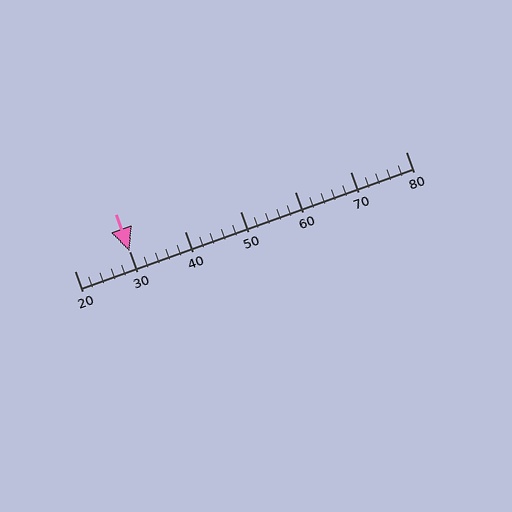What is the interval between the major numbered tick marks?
The major tick marks are spaced 10 units apart.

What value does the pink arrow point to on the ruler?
The pink arrow points to approximately 30.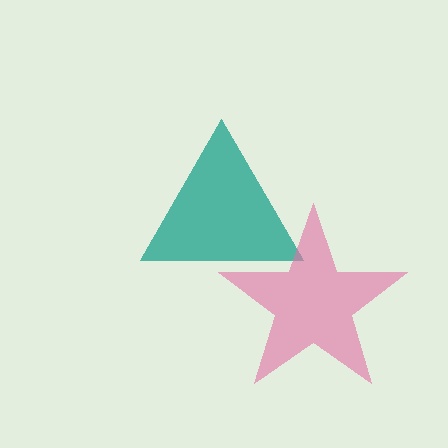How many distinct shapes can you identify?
There are 2 distinct shapes: a teal triangle, a pink star.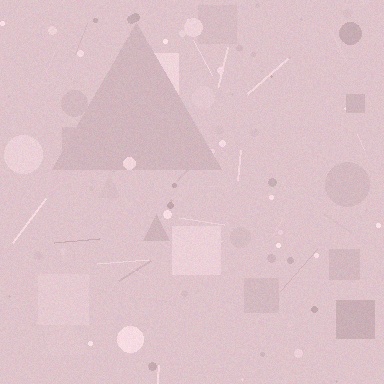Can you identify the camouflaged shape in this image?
The camouflaged shape is a triangle.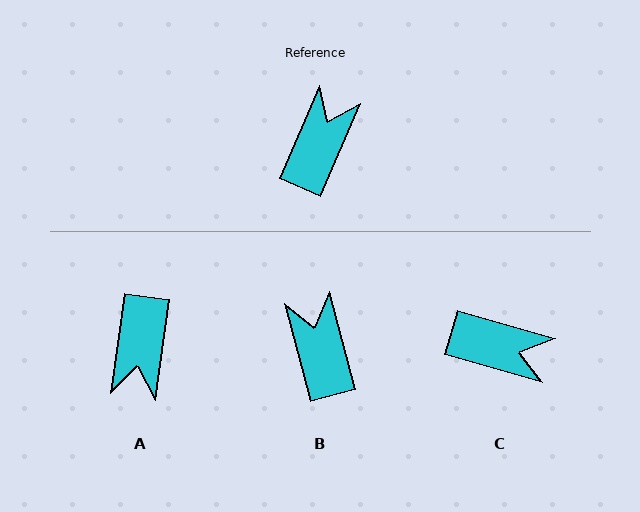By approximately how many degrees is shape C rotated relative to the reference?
Approximately 83 degrees clockwise.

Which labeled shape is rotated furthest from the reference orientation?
A, about 165 degrees away.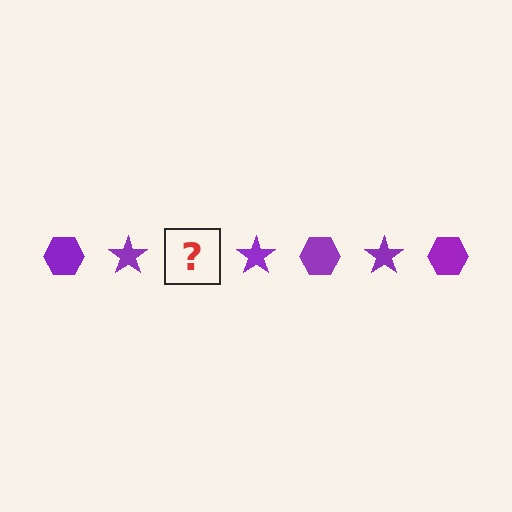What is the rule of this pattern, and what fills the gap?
The rule is that the pattern cycles through hexagon, star shapes in purple. The gap should be filled with a purple hexagon.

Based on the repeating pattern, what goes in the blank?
The blank should be a purple hexagon.